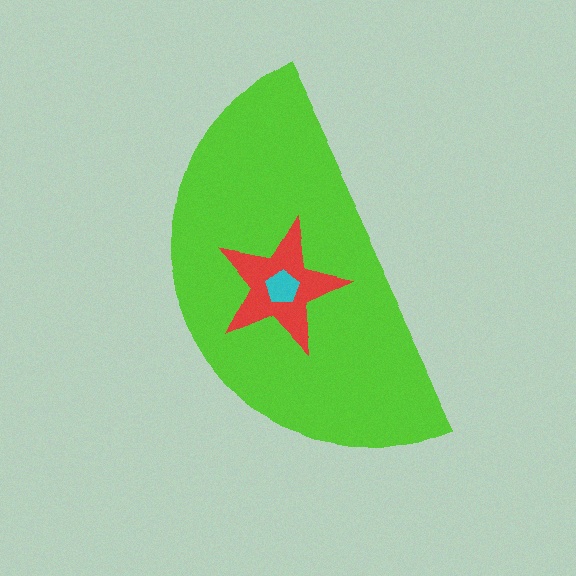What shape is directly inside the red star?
The cyan pentagon.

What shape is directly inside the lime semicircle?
The red star.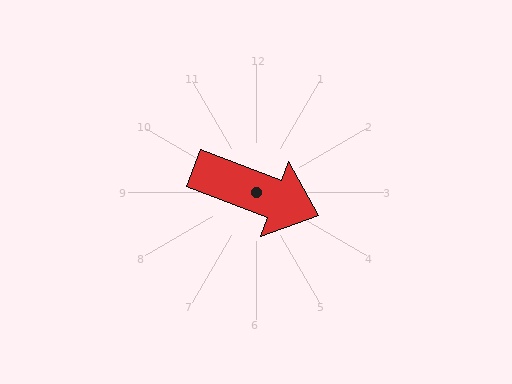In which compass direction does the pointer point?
East.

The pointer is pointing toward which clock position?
Roughly 4 o'clock.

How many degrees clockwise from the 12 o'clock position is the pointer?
Approximately 111 degrees.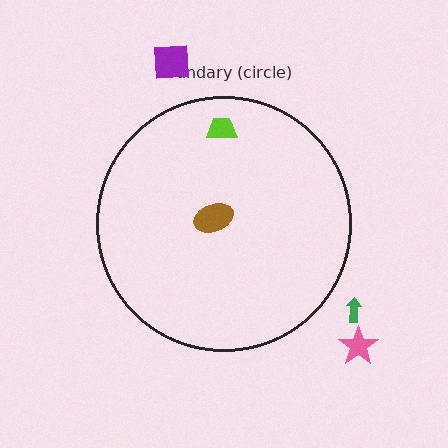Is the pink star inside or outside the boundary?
Outside.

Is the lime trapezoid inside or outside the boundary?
Inside.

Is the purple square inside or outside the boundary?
Outside.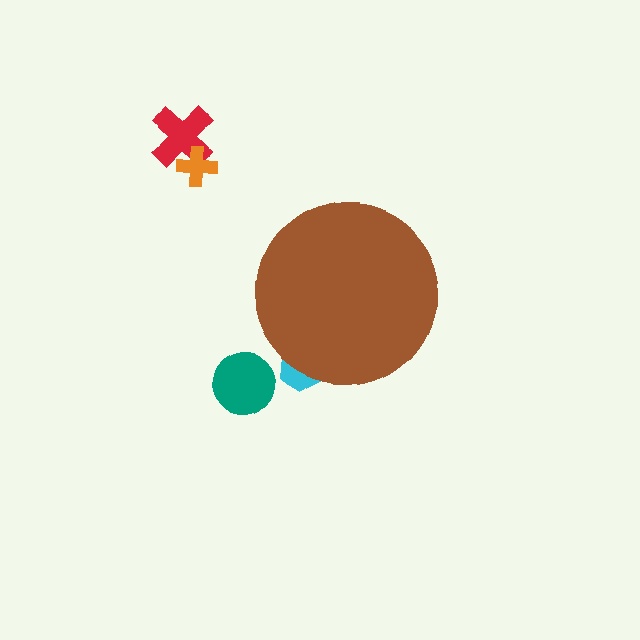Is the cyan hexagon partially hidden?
Yes, the cyan hexagon is partially hidden behind the brown circle.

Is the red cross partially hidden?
No, the red cross is fully visible.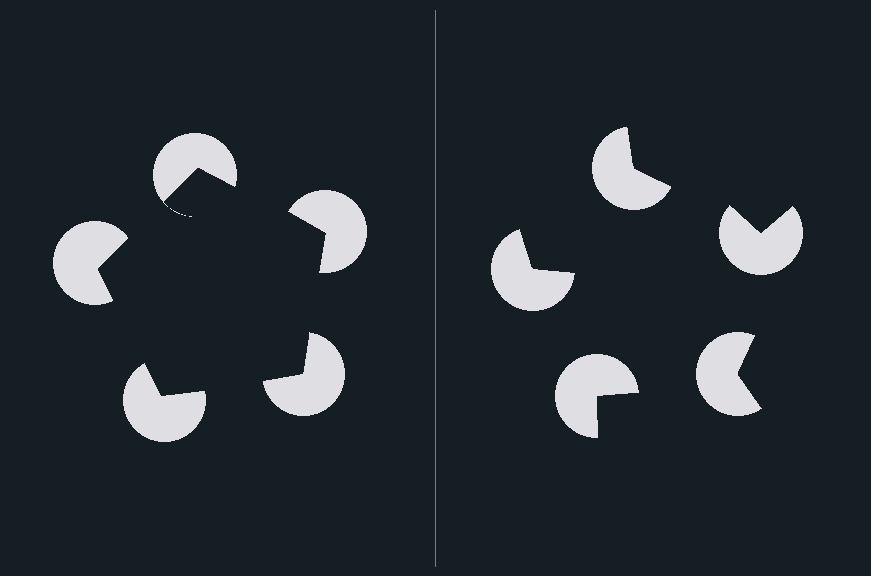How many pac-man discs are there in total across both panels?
10 — 5 on each side.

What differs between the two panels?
The pac-man discs are positioned identically on both sides; only the wedge orientations differ. On the left they align to a pentagon; on the right they are misaligned.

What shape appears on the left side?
An illusory pentagon.